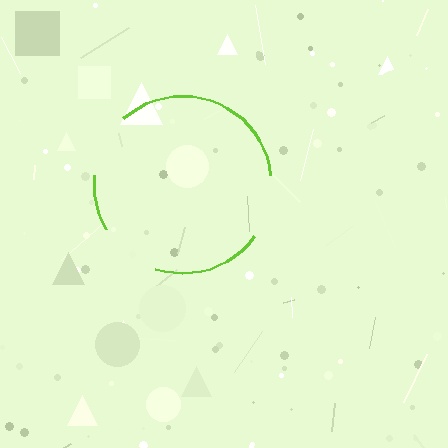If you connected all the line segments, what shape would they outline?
They would outline a circle.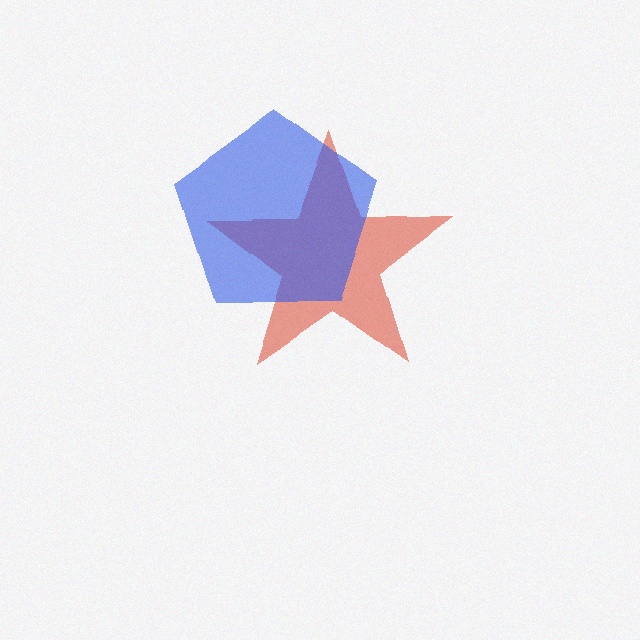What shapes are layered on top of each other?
The layered shapes are: a red star, a blue pentagon.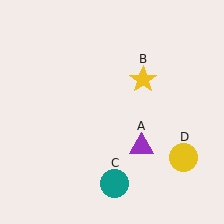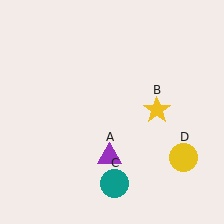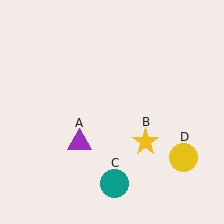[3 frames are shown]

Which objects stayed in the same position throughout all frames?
Teal circle (object C) and yellow circle (object D) remained stationary.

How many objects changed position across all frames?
2 objects changed position: purple triangle (object A), yellow star (object B).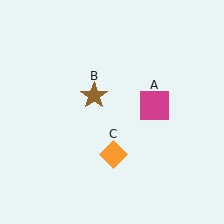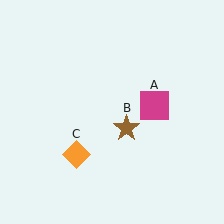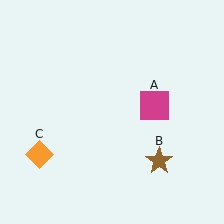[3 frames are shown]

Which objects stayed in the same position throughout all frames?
Magenta square (object A) remained stationary.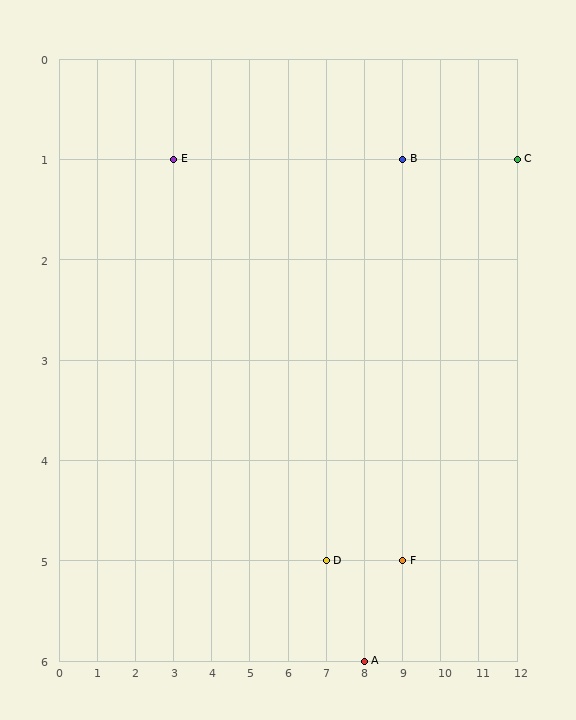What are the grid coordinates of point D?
Point D is at grid coordinates (7, 5).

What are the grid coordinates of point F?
Point F is at grid coordinates (9, 5).